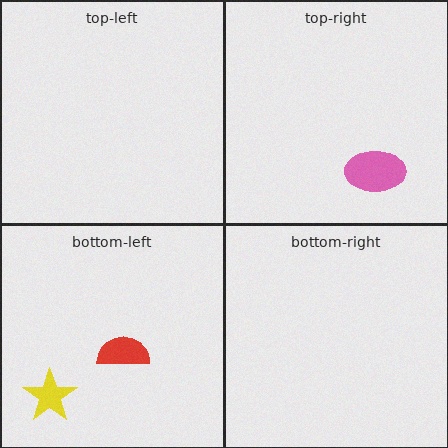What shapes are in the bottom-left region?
The red semicircle, the yellow star.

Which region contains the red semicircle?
The bottom-left region.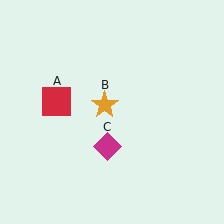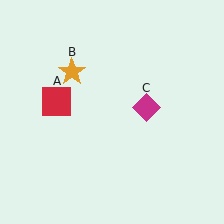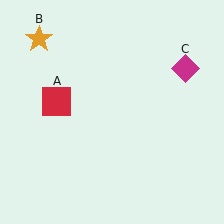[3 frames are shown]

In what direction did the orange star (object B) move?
The orange star (object B) moved up and to the left.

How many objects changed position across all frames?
2 objects changed position: orange star (object B), magenta diamond (object C).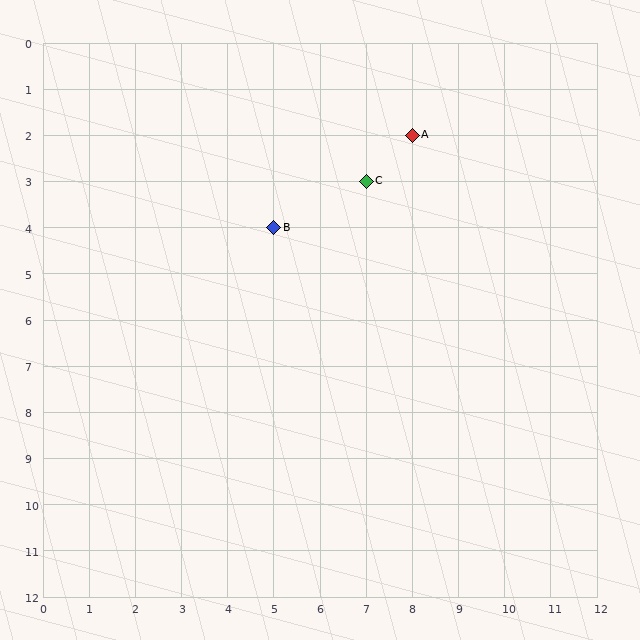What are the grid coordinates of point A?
Point A is at grid coordinates (8, 2).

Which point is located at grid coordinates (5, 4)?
Point B is at (5, 4).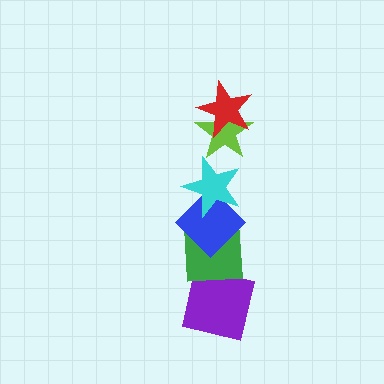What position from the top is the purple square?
The purple square is 6th from the top.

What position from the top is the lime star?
The lime star is 2nd from the top.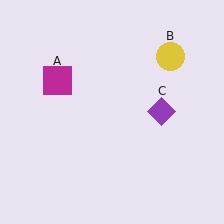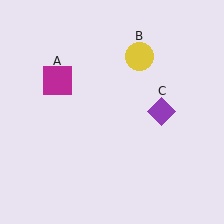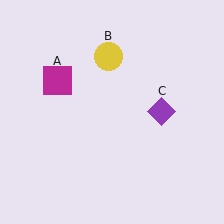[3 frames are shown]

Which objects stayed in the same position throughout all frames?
Magenta square (object A) and purple diamond (object C) remained stationary.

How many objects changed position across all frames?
1 object changed position: yellow circle (object B).